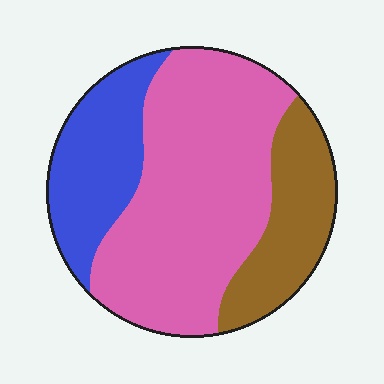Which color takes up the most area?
Pink, at roughly 55%.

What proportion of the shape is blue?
Blue covers roughly 25% of the shape.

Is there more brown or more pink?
Pink.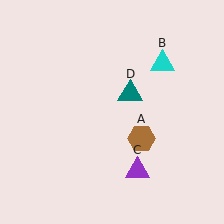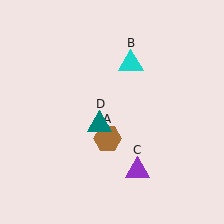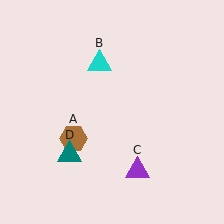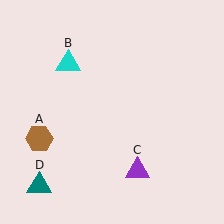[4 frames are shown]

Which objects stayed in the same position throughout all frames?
Purple triangle (object C) remained stationary.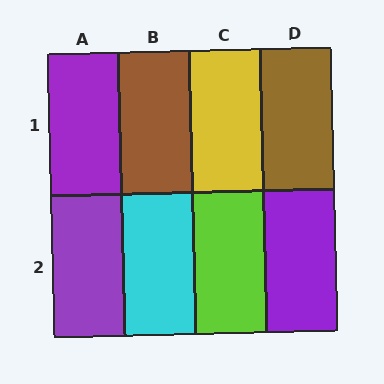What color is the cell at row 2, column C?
Lime.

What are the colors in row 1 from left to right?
Purple, brown, yellow, brown.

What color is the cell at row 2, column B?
Cyan.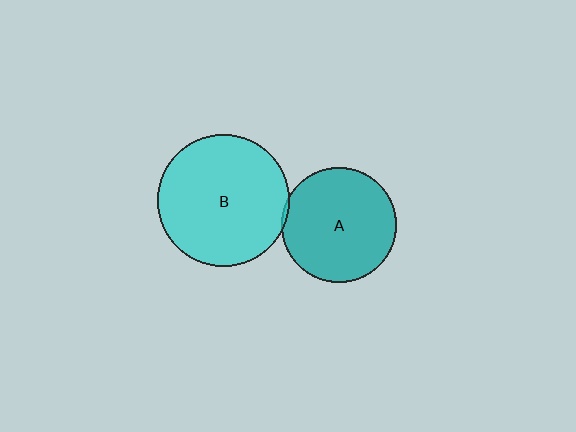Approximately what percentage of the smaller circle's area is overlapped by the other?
Approximately 5%.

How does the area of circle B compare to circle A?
Approximately 1.3 times.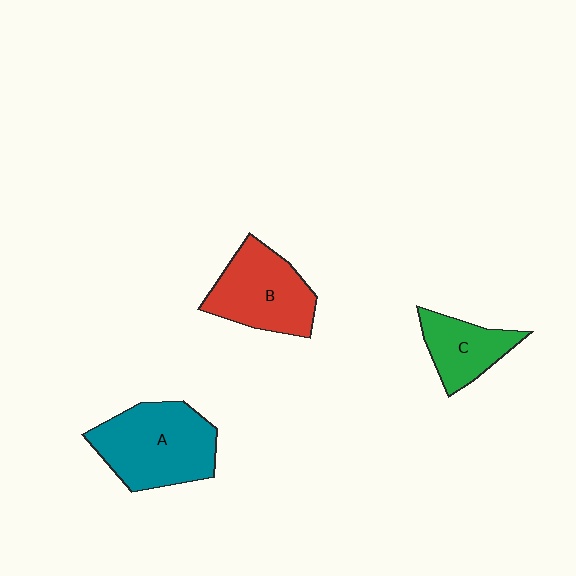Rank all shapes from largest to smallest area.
From largest to smallest: A (teal), B (red), C (green).